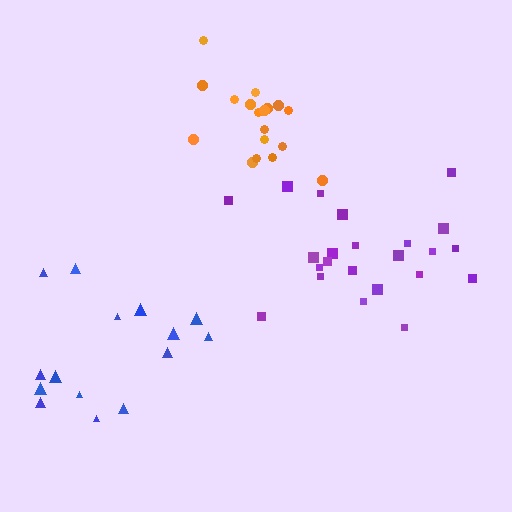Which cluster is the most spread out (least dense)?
Blue.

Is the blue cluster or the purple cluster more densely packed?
Purple.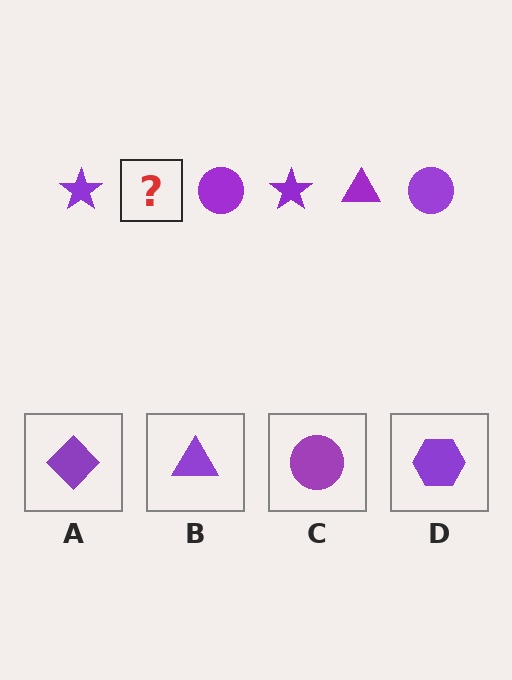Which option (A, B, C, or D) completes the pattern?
B.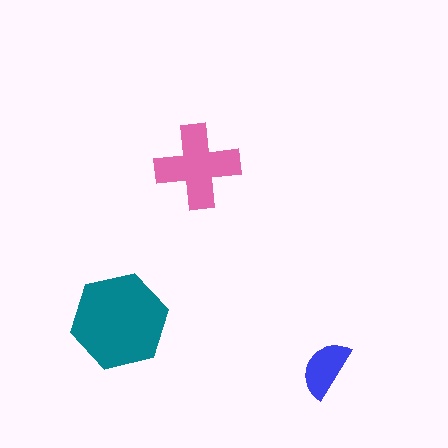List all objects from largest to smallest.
The teal hexagon, the pink cross, the blue semicircle.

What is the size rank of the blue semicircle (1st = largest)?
3rd.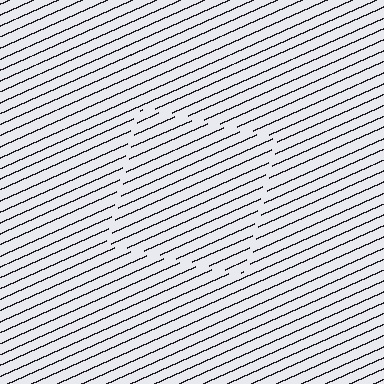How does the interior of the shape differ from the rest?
The interior of the shape contains the same grating, shifted by half a period — the contour is defined by the phase discontinuity where line-ends from the inner and outer gratings abut.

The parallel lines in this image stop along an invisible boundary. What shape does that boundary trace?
An illusory square. The interior of the shape contains the same grating, shifted by half a period — the contour is defined by the phase discontinuity where line-ends from the inner and outer gratings abut.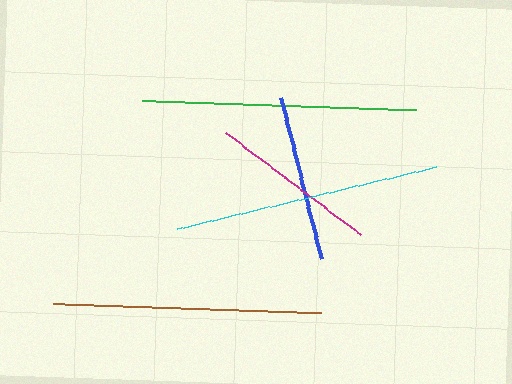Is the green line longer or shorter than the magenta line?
The green line is longer than the magenta line.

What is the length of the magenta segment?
The magenta segment is approximately 169 pixels long.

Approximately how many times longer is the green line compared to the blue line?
The green line is approximately 1.6 times the length of the blue line.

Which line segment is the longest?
The green line is the longest at approximately 274 pixels.